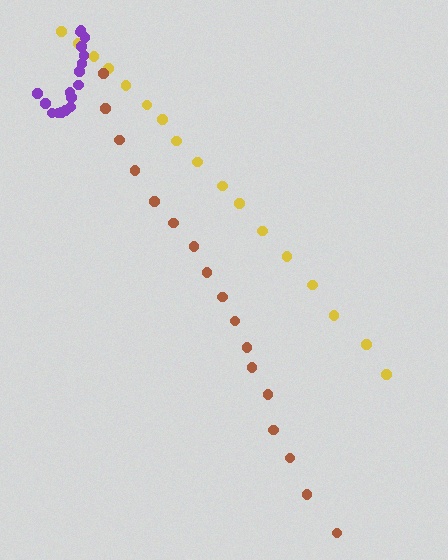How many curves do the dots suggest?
There are 3 distinct paths.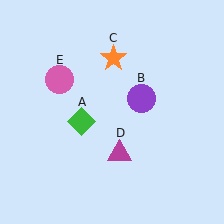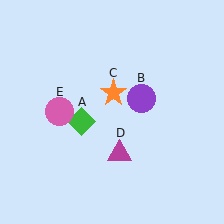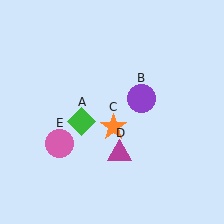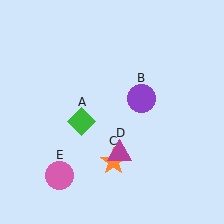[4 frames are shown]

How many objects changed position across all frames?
2 objects changed position: orange star (object C), pink circle (object E).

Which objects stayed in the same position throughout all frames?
Green diamond (object A) and purple circle (object B) and magenta triangle (object D) remained stationary.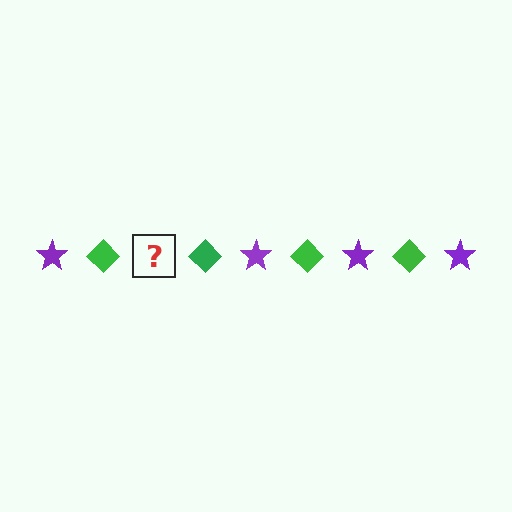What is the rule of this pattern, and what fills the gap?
The rule is that the pattern alternates between purple star and green diamond. The gap should be filled with a purple star.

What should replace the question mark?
The question mark should be replaced with a purple star.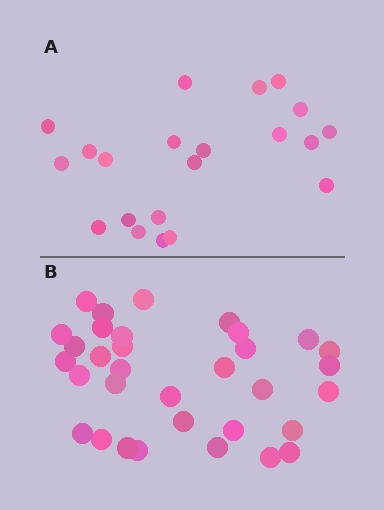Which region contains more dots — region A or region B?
Region B (the bottom region) has more dots.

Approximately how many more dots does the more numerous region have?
Region B has roughly 12 or so more dots than region A.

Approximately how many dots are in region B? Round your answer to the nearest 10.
About 30 dots. (The exact count is 33, which rounds to 30.)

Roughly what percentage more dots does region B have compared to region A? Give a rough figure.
About 55% more.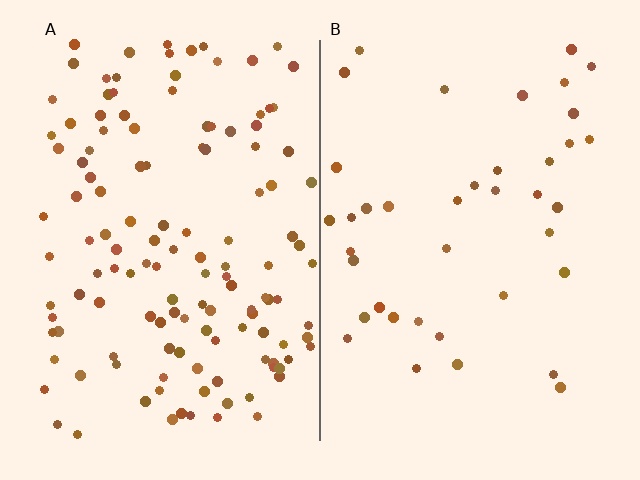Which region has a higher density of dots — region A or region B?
A (the left).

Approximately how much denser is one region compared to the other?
Approximately 3.3× — region A over region B.